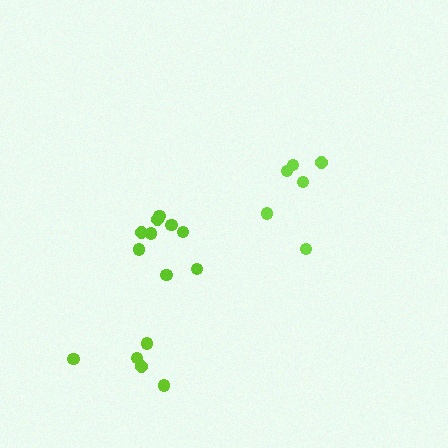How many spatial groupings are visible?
There are 3 spatial groupings.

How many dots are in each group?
Group 1: 6 dots, Group 2: 9 dots, Group 3: 5 dots (20 total).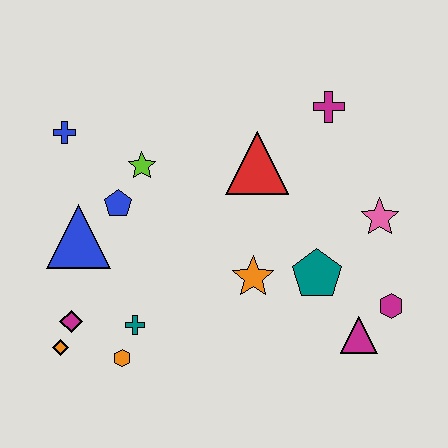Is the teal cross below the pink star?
Yes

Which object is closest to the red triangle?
The magenta cross is closest to the red triangle.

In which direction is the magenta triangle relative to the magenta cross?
The magenta triangle is below the magenta cross.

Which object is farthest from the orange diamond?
The magenta cross is farthest from the orange diamond.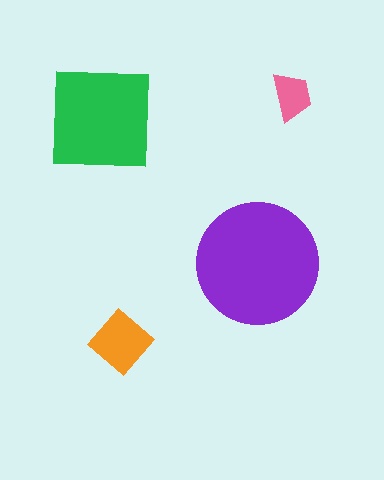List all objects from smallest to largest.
The pink trapezoid, the orange diamond, the green square, the purple circle.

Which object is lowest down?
The orange diamond is bottommost.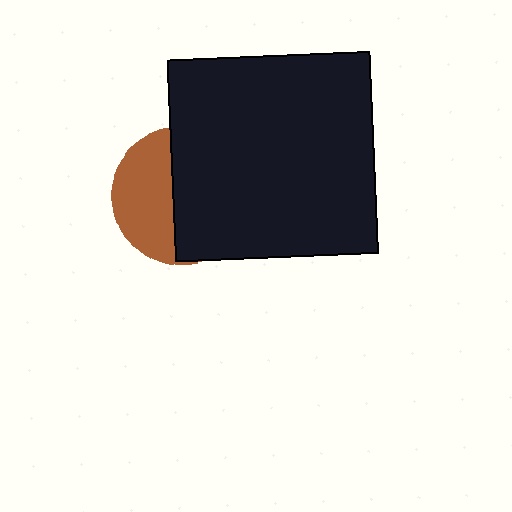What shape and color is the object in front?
The object in front is a black square.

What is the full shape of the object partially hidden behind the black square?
The partially hidden object is a brown circle.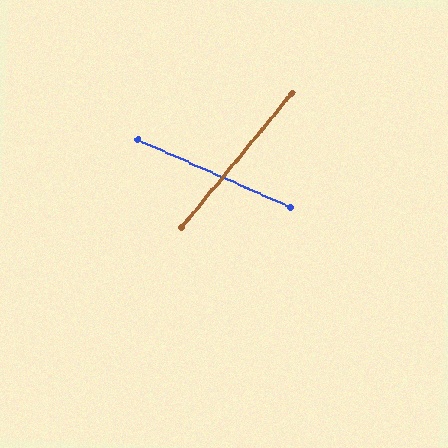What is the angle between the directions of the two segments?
Approximately 74 degrees.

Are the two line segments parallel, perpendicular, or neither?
Neither parallel nor perpendicular — they differ by about 74°.